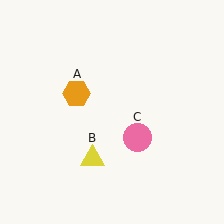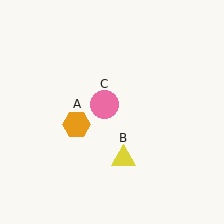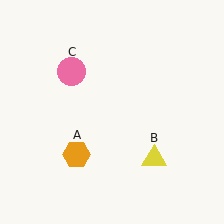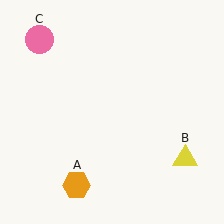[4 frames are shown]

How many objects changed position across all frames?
3 objects changed position: orange hexagon (object A), yellow triangle (object B), pink circle (object C).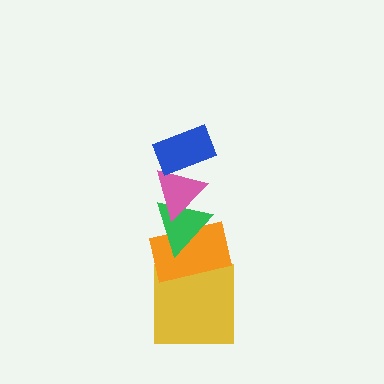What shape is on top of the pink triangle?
The blue rectangle is on top of the pink triangle.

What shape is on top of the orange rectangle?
The green triangle is on top of the orange rectangle.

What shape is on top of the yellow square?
The orange rectangle is on top of the yellow square.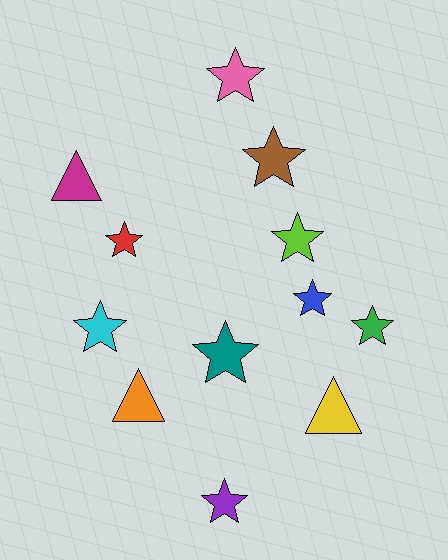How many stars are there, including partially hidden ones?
There are 9 stars.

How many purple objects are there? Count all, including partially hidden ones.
There is 1 purple object.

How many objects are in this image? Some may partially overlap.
There are 12 objects.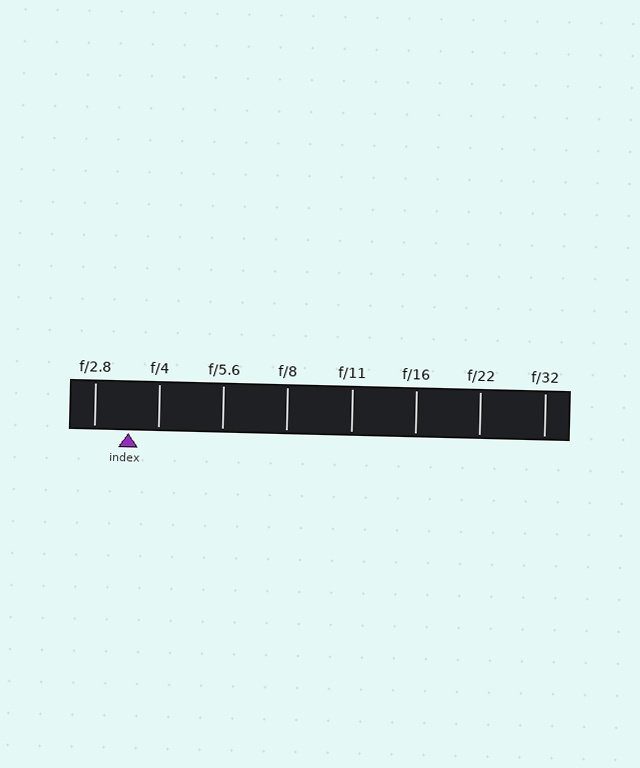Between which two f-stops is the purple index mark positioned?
The index mark is between f/2.8 and f/4.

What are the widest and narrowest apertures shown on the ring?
The widest aperture shown is f/2.8 and the narrowest is f/32.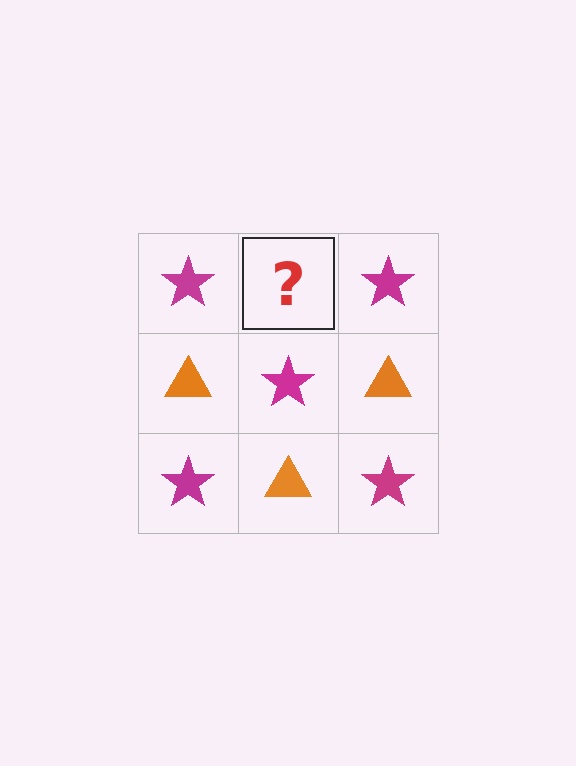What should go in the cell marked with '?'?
The missing cell should contain an orange triangle.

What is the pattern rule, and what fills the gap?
The rule is that it alternates magenta star and orange triangle in a checkerboard pattern. The gap should be filled with an orange triangle.